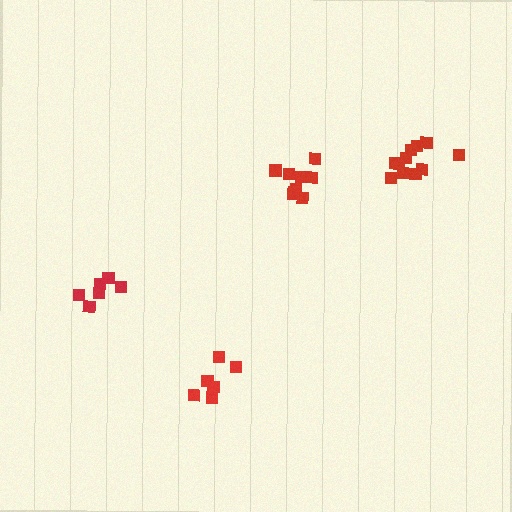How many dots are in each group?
Group 1: 9 dots, Group 2: 11 dots, Group 3: 6 dots, Group 4: 6 dots (32 total).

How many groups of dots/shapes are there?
There are 4 groups.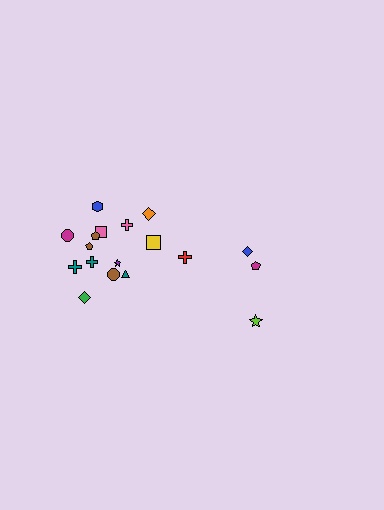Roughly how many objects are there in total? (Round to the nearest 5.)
Roughly 20 objects in total.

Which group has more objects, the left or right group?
The left group.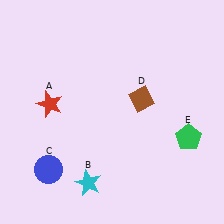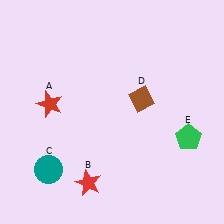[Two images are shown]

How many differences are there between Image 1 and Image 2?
There are 2 differences between the two images.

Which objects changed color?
B changed from cyan to red. C changed from blue to teal.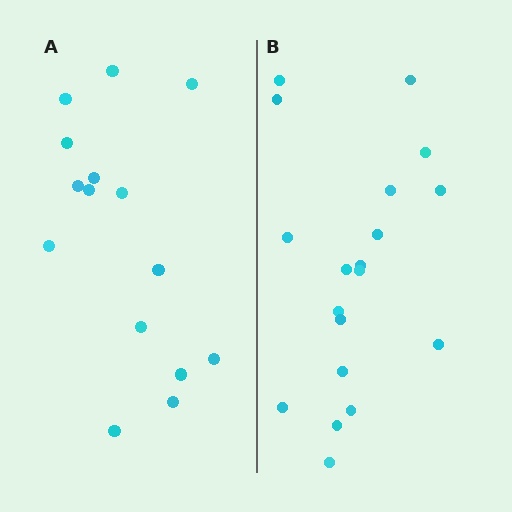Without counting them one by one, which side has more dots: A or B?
Region B (the right region) has more dots.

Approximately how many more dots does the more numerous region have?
Region B has about 4 more dots than region A.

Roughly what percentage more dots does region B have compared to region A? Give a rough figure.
About 25% more.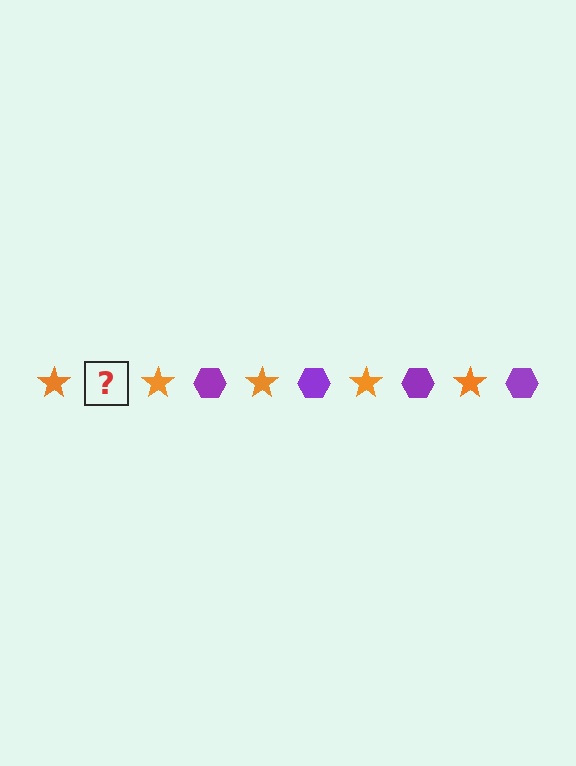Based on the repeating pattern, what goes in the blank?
The blank should be a purple hexagon.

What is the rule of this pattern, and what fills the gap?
The rule is that the pattern alternates between orange star and purple hexagon. The gap should be filled with a purple hexagon.